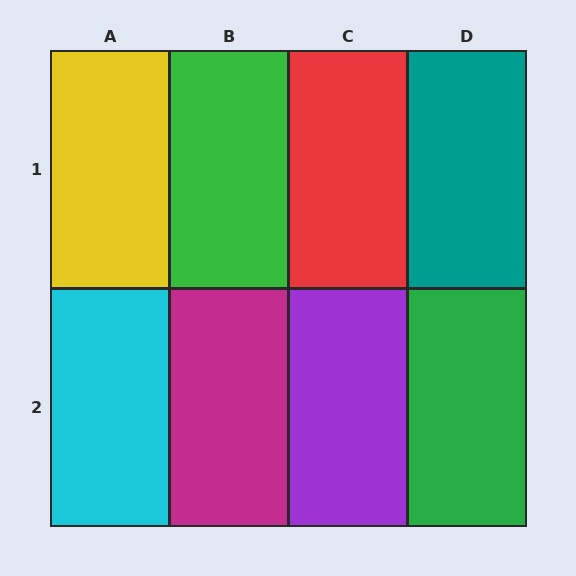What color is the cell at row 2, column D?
Green.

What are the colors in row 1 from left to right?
Yellow, green, red, teal.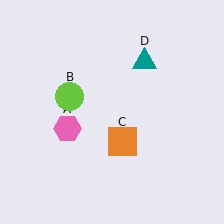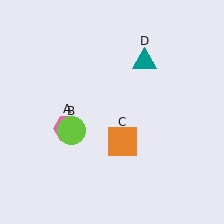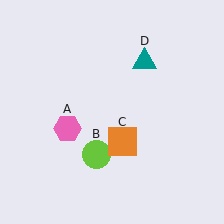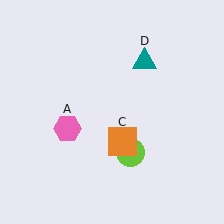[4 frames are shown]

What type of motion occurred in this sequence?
The lime circle (object B) rotated counterclockwise around the center of the scene.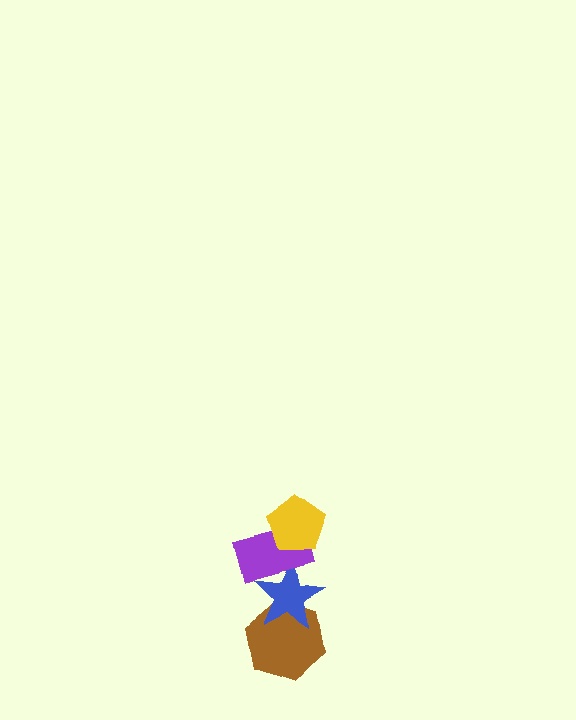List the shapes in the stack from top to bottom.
From top to bottom: the yellow pentagon, the purple rectangle, the blue star, the brown hexagon.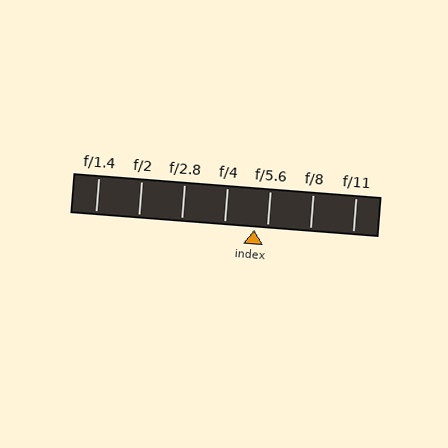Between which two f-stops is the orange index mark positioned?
The index mark is between f/4 and f/5.6.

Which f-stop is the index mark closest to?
The index mark is closest to f/5.6.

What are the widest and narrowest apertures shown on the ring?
The widest aperture shown is f/1.4 and the narrowest is f/11.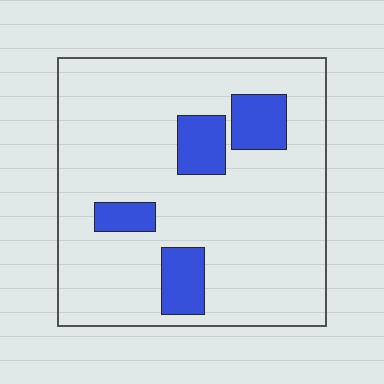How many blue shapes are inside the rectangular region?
4.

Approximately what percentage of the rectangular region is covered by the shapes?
Approximately 15%.